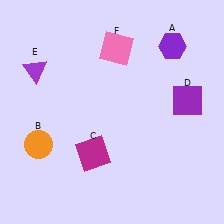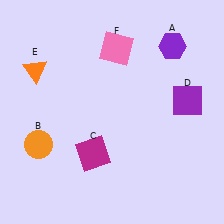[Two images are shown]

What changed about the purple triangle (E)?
In Image 1, E is purple. In Image 2, it changed to orange.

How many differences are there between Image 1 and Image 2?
There is 1 difference between the two images.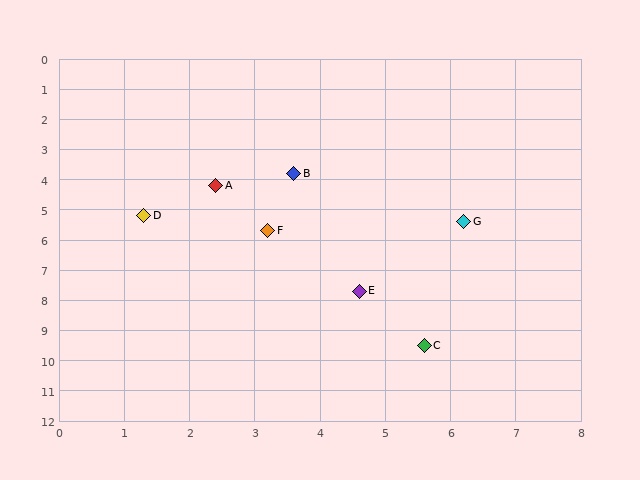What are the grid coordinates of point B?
Point B is at approximately (3.6, 3.8).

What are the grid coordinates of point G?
Point G is at approximately (6.2, 5.4).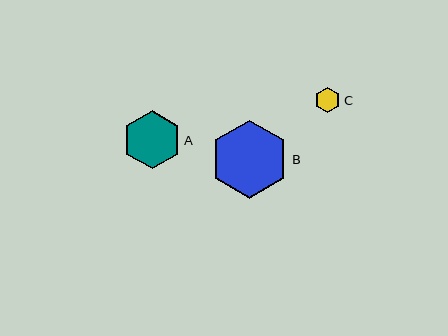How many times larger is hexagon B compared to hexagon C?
Hexagon B is approximately 3.1 times the size of hexagon C.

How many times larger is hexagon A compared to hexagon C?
Hexagon A is approximately 2.3 times the size of hexagon C.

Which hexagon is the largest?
Hexagon B is the largest with a size of approximately 78 pixels.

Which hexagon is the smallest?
Hexagon C is the smallest with a size of approximately 25 pixels.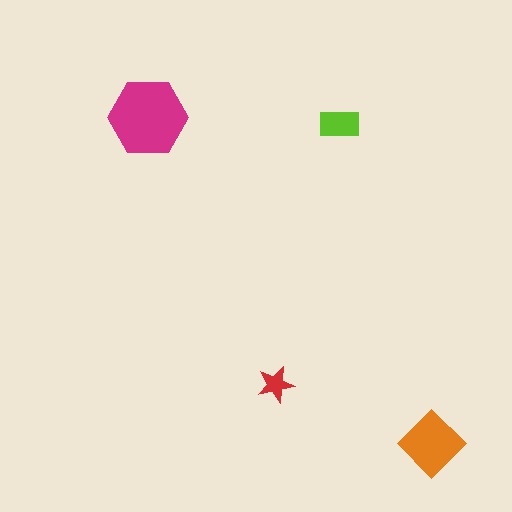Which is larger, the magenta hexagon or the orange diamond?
The magenta hexagon.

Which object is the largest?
The magenta hexagon.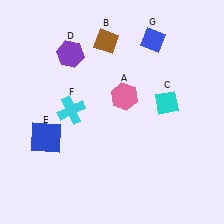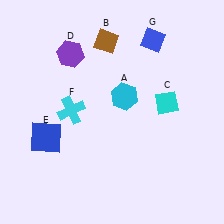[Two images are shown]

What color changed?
The hexagon (A) changed from pink in Image 1 to cyan in Image 2.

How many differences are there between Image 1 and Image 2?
There is 1 difference between the two images.